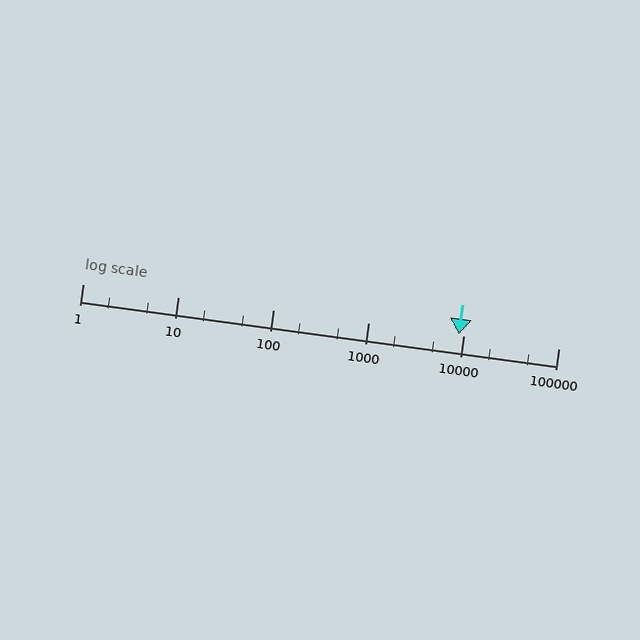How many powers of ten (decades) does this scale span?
The scale spans 5 decades, from 1 to 100000.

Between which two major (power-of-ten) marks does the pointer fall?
The pointer is between 1000 and 10000.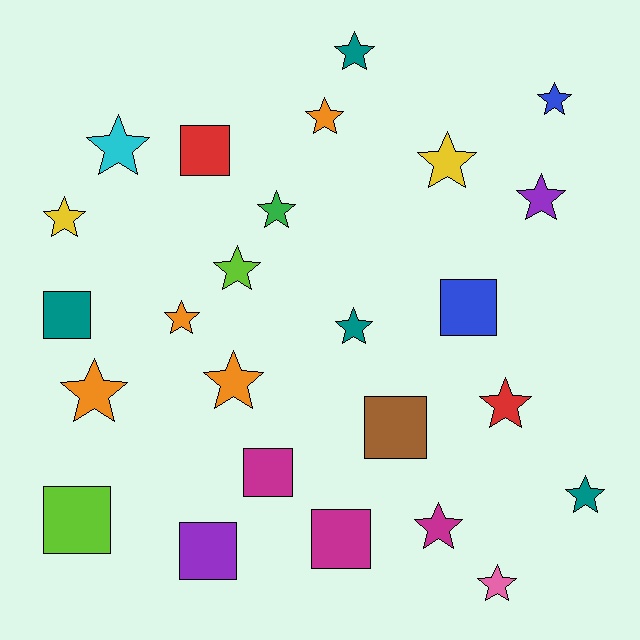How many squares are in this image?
There are 8 squares.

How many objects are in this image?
There are 25 objects.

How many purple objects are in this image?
There are 2 purple objects.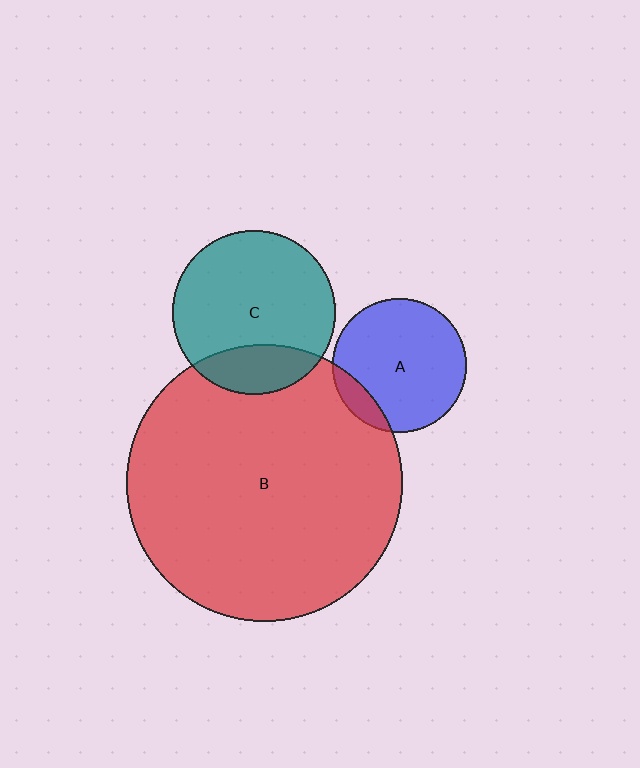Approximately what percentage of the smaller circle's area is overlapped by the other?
Approximately 20%.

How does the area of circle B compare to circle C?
Approximately 2.9 times.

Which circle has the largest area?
Circle B (red).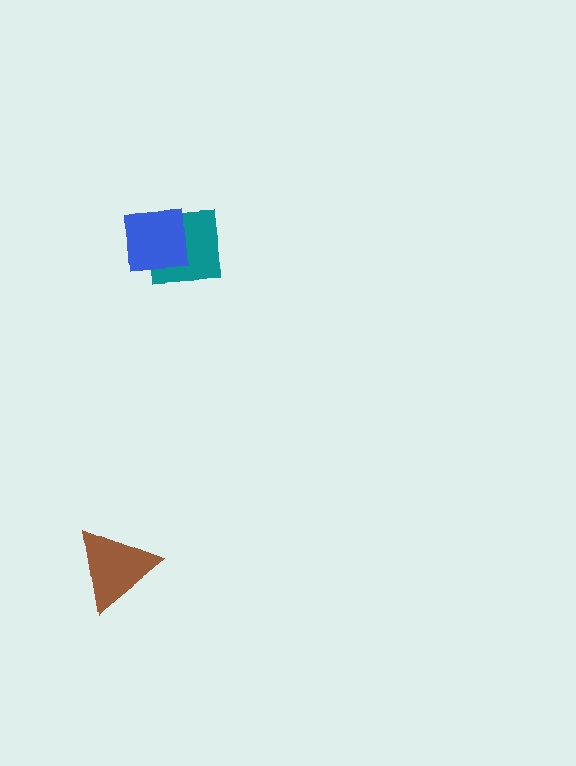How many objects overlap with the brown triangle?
0 objects overlap with the brown triangle.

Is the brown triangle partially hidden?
No, no other shape covers it.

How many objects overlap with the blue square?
1 object overlaps with the blue square.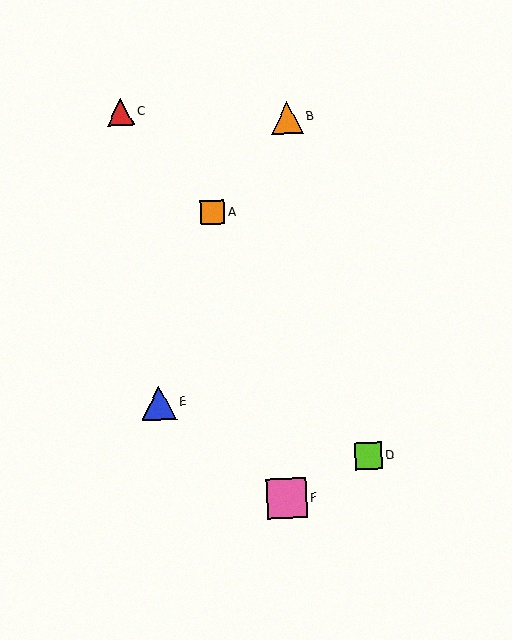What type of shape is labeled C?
Shape C is a red triangle.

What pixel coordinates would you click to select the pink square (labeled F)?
Click at (287, 499) to select the pink square F.